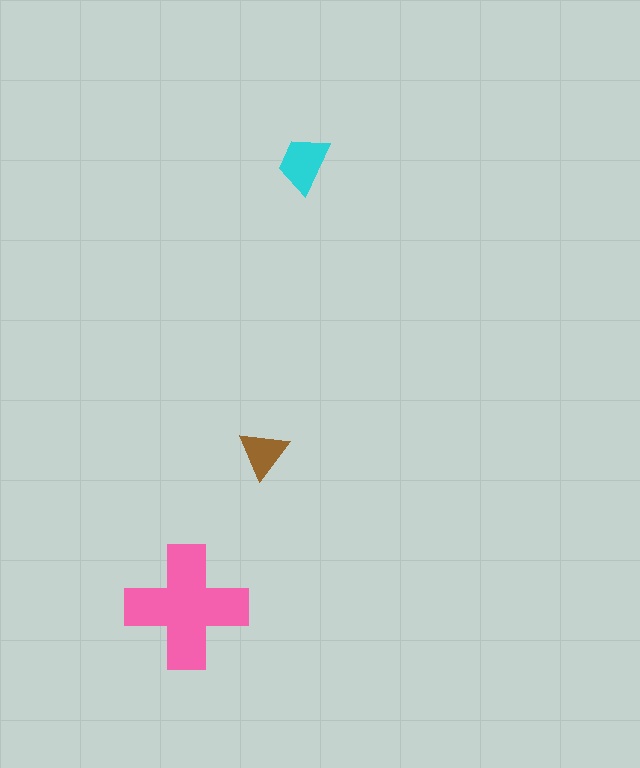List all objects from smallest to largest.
The brown triangle, the cyan trapezoid, the pink cross.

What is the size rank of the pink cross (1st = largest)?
1st.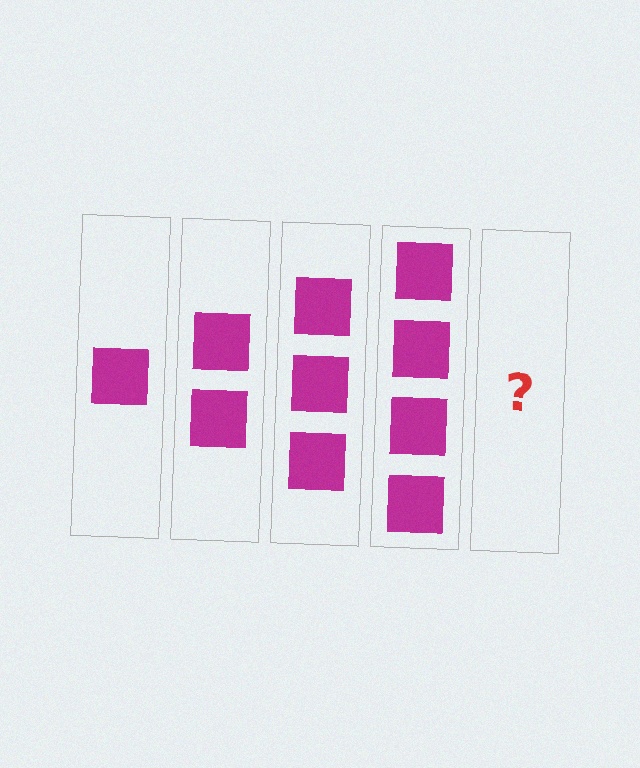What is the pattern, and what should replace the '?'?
The pattern is that each step adds one more square. The '?' should be 5 squares.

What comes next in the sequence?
The next element should be 5 squares.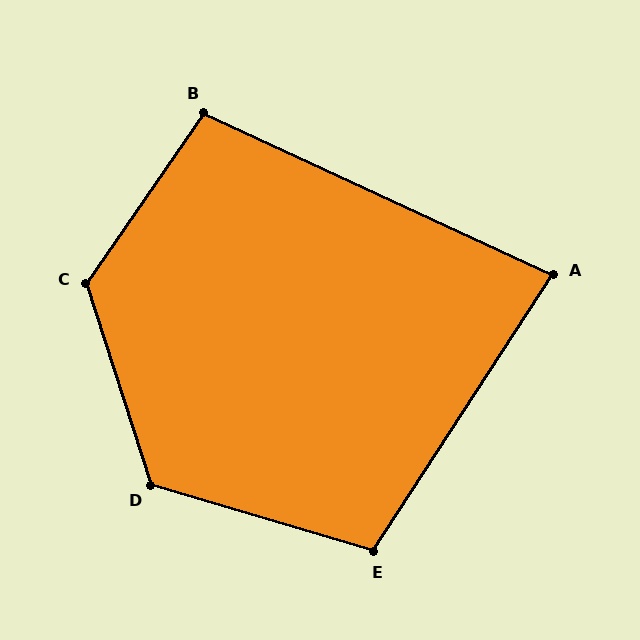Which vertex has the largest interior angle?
C, at approximately 127 degrees.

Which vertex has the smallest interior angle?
A, at approximately 82 degrees.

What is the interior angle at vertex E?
Approximately 107 degrees (obtuse).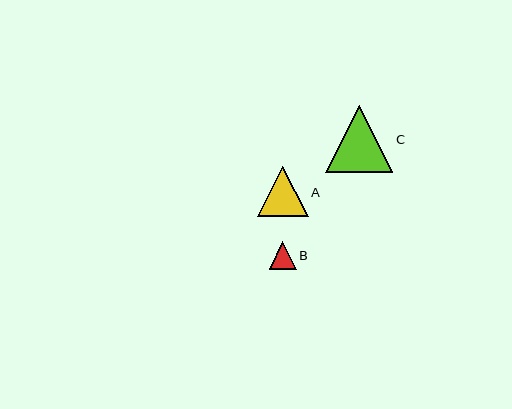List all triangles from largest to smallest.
From largest to smallest: C, A, B.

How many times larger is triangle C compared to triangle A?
Triangle C is approximately 1.3 times the size of triangle A.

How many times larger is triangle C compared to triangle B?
Triangle C is approximately 2.5 times the size of triangle B.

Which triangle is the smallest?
Triangle B is the smallest with a size of approximately 27 pixels.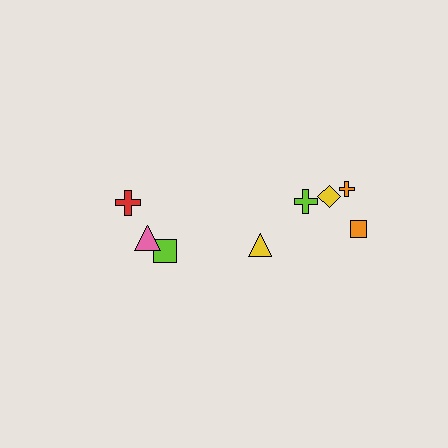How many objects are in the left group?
There are 3 objects.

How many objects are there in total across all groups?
There are 8 objects.